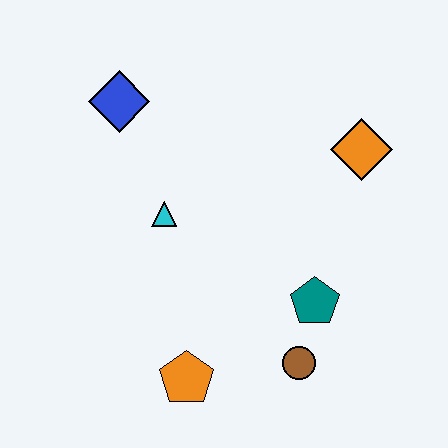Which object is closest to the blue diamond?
The cyan triangle is closest to the blue diamond.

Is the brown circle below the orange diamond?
Yes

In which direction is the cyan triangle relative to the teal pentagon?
The cyan triangle is to the left of the teal pentagon.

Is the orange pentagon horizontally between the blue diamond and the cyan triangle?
No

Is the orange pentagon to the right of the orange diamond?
No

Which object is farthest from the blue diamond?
The brown circle is farthest from the blue diamond.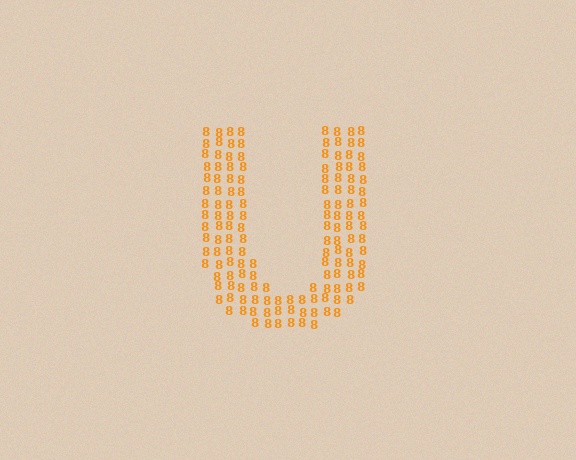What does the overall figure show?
The overall figure shows the letter U.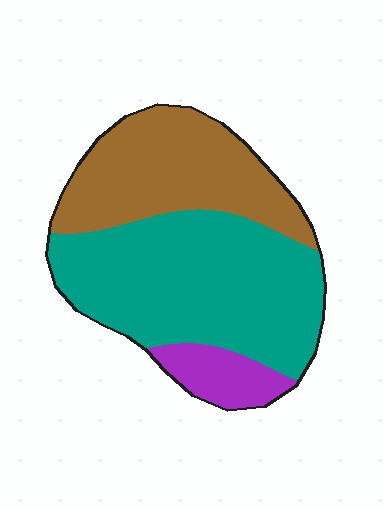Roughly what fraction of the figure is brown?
Brown takes up about one third (1/3) of the figure.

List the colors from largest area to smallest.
From largest to smallest: teal, brown, purple.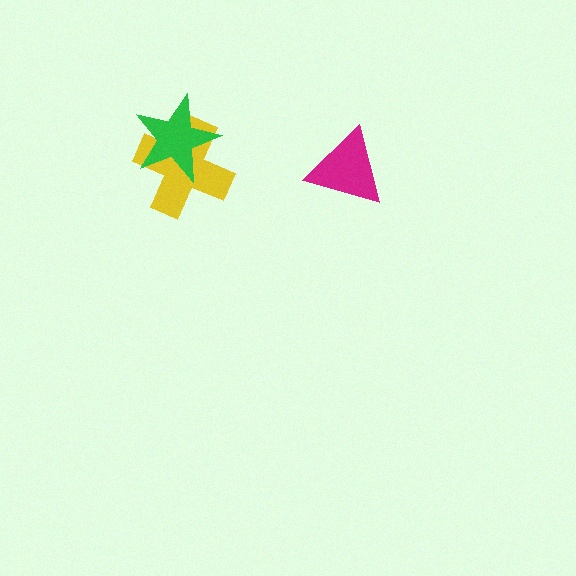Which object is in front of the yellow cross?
The green star is in front of the yellow cross.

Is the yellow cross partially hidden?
Yes, it is partially covered by another shape.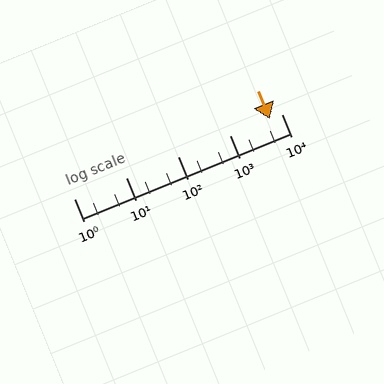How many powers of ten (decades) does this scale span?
The scale spans 4 decades, from 1 to 10000.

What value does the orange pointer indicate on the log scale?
The pointer indicates approximately 6100.